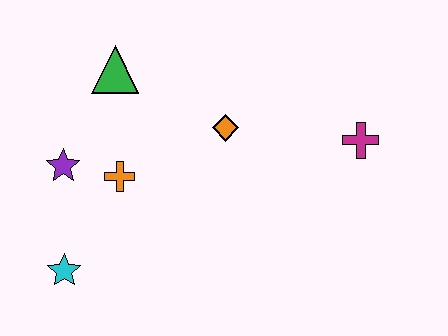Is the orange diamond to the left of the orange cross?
No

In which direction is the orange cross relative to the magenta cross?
The orange cross is to the left of the magenta cross.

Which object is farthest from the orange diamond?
The cyan star is farthest from the orange diamond.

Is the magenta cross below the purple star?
No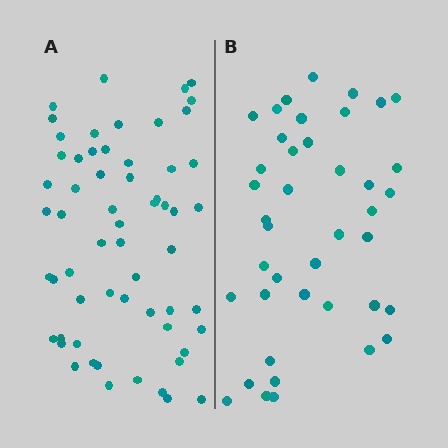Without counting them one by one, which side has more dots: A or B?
Region A (the left region) has more dots.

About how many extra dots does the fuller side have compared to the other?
Region A has approximately 20 more dots than region B.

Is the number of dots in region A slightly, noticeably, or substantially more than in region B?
Region A has substantially more. The ratio is roughly 1.5 to 1.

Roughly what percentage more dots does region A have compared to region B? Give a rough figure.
About 45% more.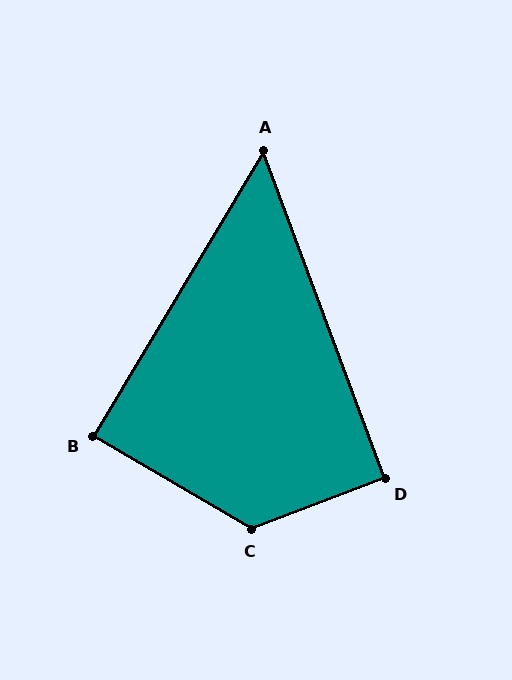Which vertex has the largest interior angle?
C, at approximately 129 degrees.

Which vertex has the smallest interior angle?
A, at approximately 51 degrees.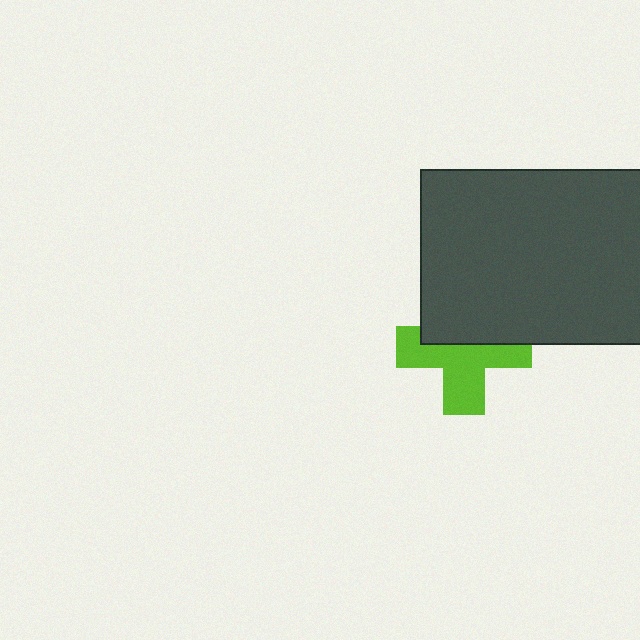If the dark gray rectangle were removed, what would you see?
You would see the complete lime cross.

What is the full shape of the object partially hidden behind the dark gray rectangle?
The partially hidden object is a lime cross.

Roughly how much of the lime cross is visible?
About half of it is visible (roughly 57%).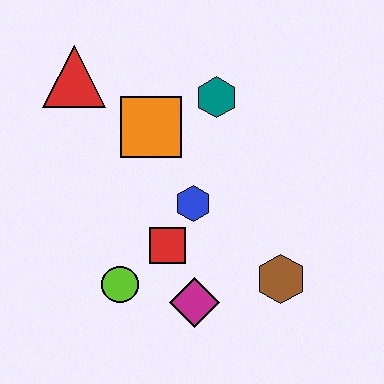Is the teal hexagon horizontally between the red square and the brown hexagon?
Yes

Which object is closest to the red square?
The blue hexagon is closest to the red square.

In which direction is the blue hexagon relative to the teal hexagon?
The blue hexagon is below the teal hexagon.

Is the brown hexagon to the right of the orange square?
Yes